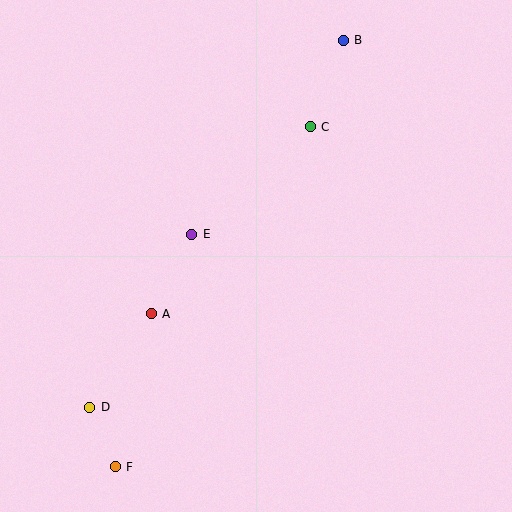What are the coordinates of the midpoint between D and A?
The midpoint between D and A is at (121, 360).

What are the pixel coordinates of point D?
Point D is at (90, 407).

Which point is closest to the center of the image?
Point E at (192, 234) is closest to the center.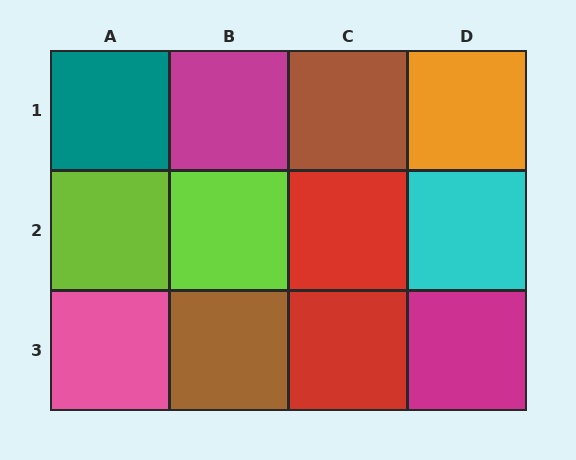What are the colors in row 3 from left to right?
Pink, brown, red, magenta.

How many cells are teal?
1 cell is teal.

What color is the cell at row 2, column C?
Red.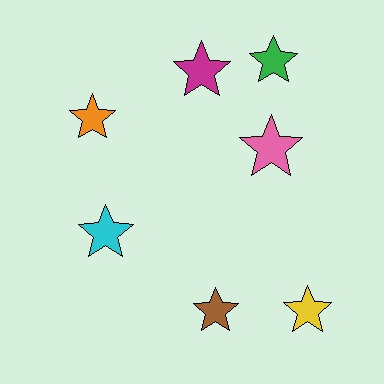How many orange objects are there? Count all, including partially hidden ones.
There is 1 orange object.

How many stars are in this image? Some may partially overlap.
There are 7 stars.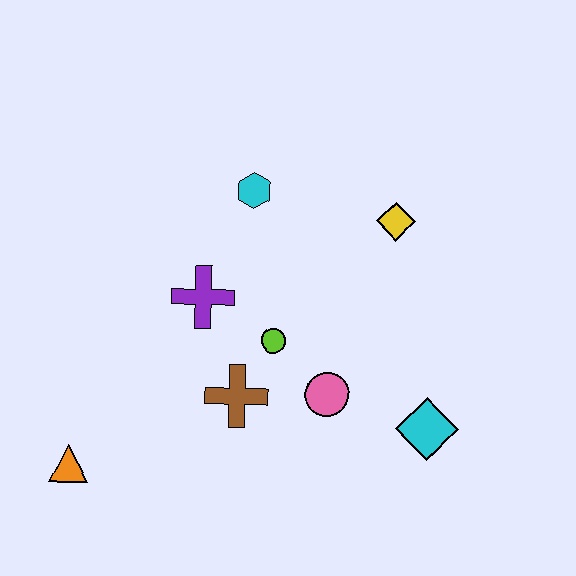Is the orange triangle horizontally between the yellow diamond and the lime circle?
No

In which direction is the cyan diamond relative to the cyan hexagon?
The cyan diamond is below the cyan hexagon.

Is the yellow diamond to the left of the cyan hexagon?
No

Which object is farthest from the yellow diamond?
The orange triangle is farthest from the yellow diamond.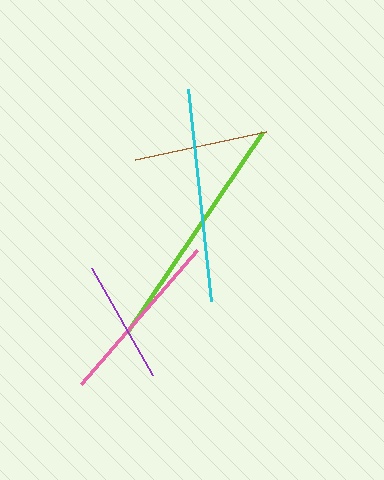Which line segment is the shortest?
The purple line is the shortest at approximately 123 pixels.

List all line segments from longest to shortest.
From longest to shortest: lime, cyan, pink, brown, purple.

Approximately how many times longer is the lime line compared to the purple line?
The lime line is approximately 2.0 times the length of the purple line.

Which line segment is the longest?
The lime line is the longest at approximately 242 pixels.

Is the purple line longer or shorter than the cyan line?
The cyan line is longer than the purple line.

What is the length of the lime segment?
The lime segment is approximately 242 pixels long.